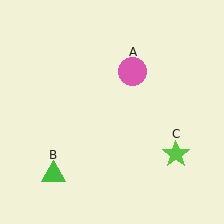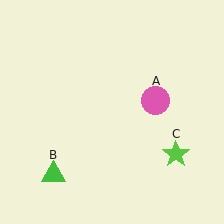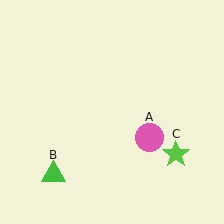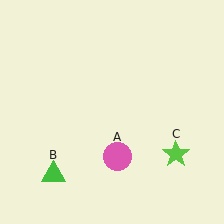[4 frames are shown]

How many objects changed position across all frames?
1 object changed position: pink circle (object A).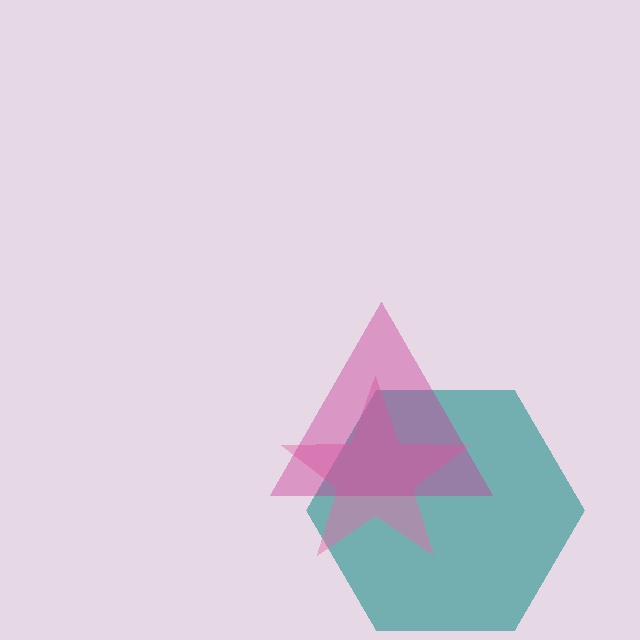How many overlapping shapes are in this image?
There are 3 overlapping shapes in the image.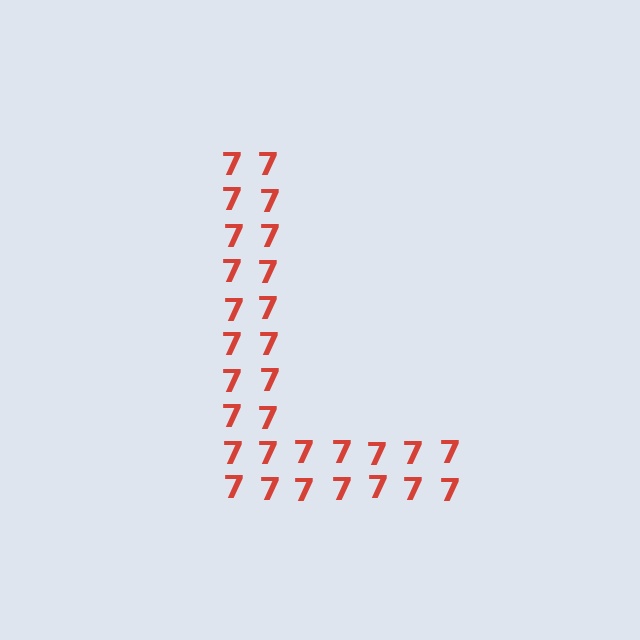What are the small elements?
The small elements are digit 7's.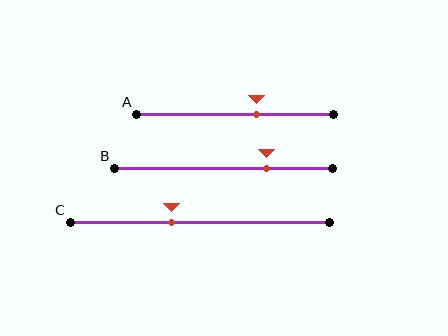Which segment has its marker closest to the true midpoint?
Segment C has its marker closest to the true midpoint.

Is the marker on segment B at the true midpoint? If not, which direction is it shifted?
No, the marker on segment B is shifted to the right by about 20% of the segment length.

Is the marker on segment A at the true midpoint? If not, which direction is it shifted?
No, the marker on segment A is shifted to the right by about 11% of the segment length.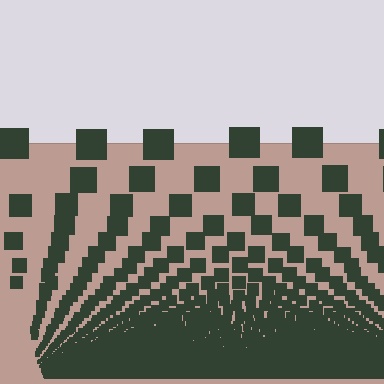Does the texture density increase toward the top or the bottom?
Density increases toward the bottom.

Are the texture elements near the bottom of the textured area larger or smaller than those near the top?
Smaller. The gradient is inverted — elements near the bottom are smaller and denser.